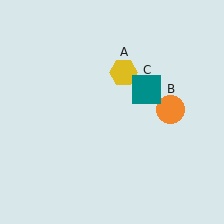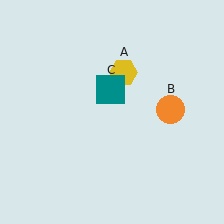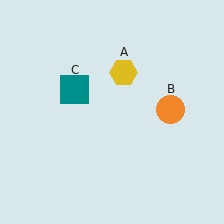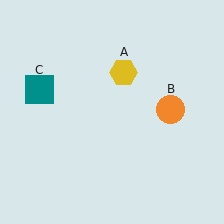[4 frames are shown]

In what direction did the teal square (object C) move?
The teal square (object C) moved left.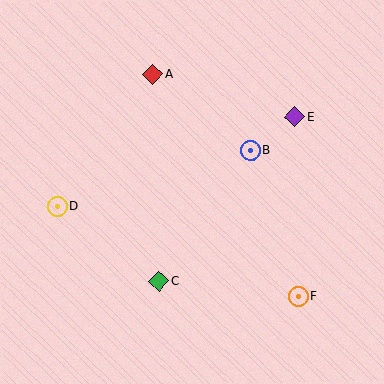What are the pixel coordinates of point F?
Point F is at (298, 296).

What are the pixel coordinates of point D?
Point D is at (57, 207).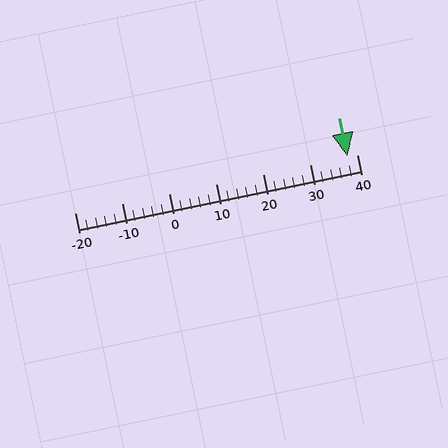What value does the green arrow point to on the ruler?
The green arrow points to approximately 38.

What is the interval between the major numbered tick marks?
The major tick marks are spaced 10 units apart.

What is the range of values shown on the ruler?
The ruler shows values from -20 to 40.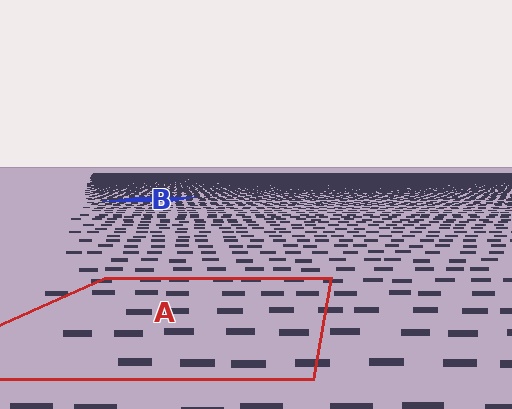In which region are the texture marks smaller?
The texture marks are smaller in region B, because it is farther away.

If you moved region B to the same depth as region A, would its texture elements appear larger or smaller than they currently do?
They would appear larger. At a closer depth, the same texture elements are projected at a bigger on-screen size.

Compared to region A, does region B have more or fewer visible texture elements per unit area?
Region B has more texture elements per unit area — they are packed more densely because it is farther away.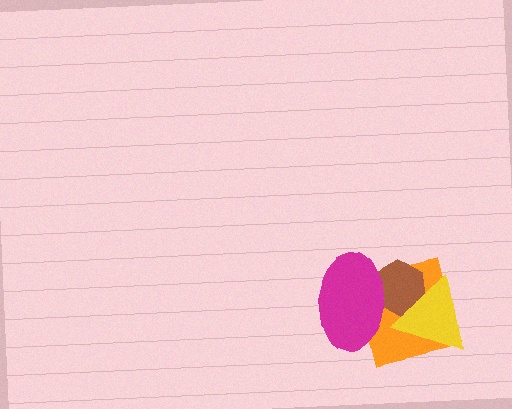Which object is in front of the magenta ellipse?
The yellow triangle is in front of the magenta ellipse.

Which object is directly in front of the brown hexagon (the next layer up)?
The magenta ellipse is directly in front of the brown hexagon.